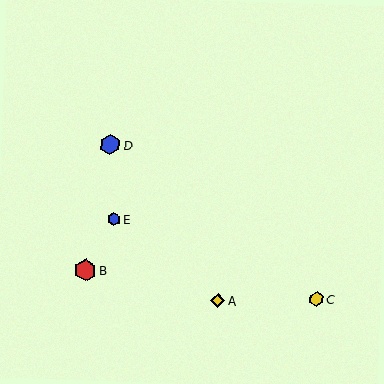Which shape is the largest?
The red hexagon (labeled B) is the largest.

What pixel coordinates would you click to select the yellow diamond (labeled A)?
Click at (218, 300) to select the yellow diamond A.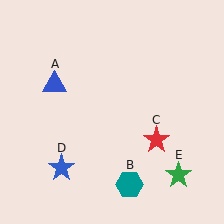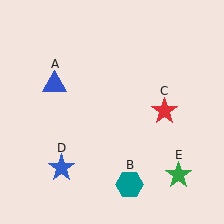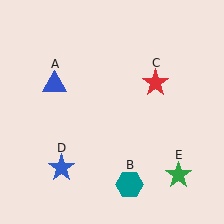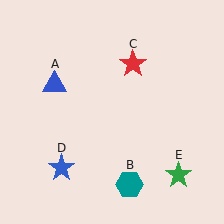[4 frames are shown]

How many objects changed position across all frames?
1 object changed position: red star (object C).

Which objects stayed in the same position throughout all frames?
Blue triangle (object A) and teal hexagon (object B) and blue star (object D) and green star (object E) remained stationary.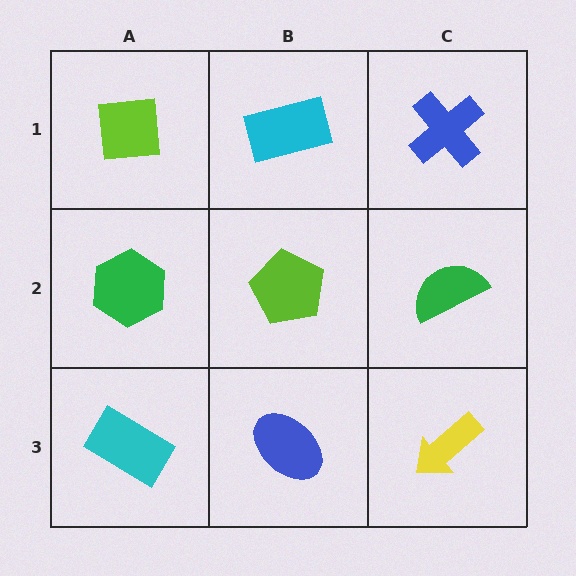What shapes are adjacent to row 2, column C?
A blue cross (row 1, column C), a yellow arrow (row 3, column C), a lime pentagon (row 2, column B).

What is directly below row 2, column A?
A cyan rectangle.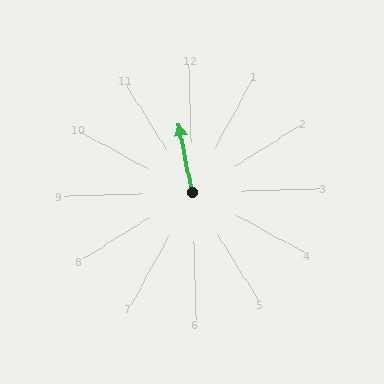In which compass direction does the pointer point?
North.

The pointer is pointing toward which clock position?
Roughly 12 o'clock.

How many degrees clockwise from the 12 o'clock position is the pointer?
Approximately 351 degrees.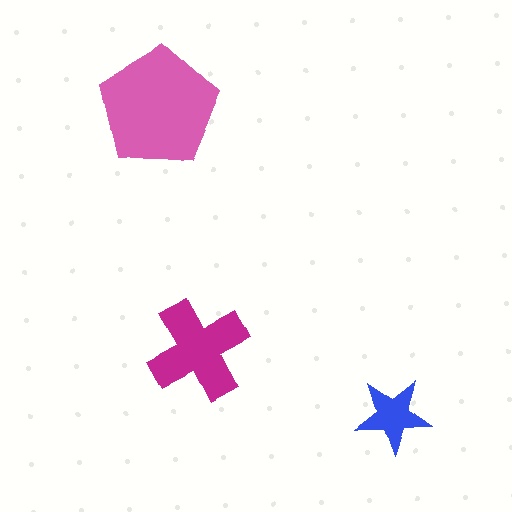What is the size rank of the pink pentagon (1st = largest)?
1st.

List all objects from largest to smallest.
The pink pentagon, the magenta cross, the blue star.